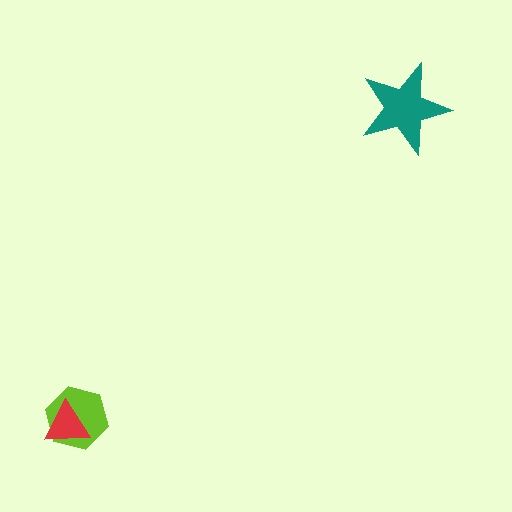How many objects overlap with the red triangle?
1 object overlaps with the red triangle.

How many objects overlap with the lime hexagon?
1 object overlaps with the lime hexagon.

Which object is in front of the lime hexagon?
The red triangle is in front of the lime hexagon.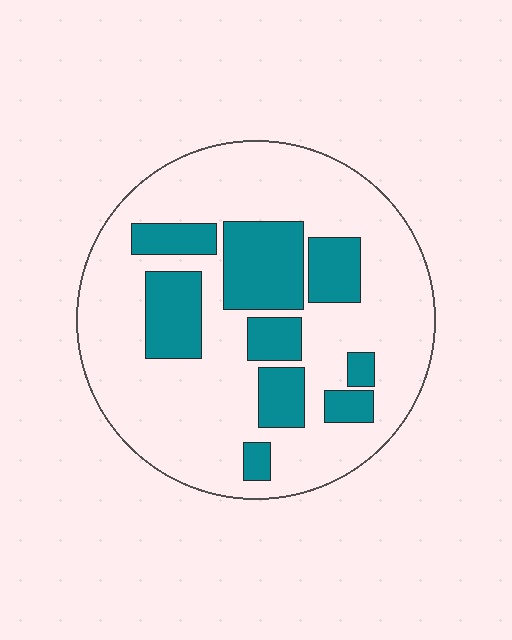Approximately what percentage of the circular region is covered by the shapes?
Approximately 25%.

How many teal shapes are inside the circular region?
9.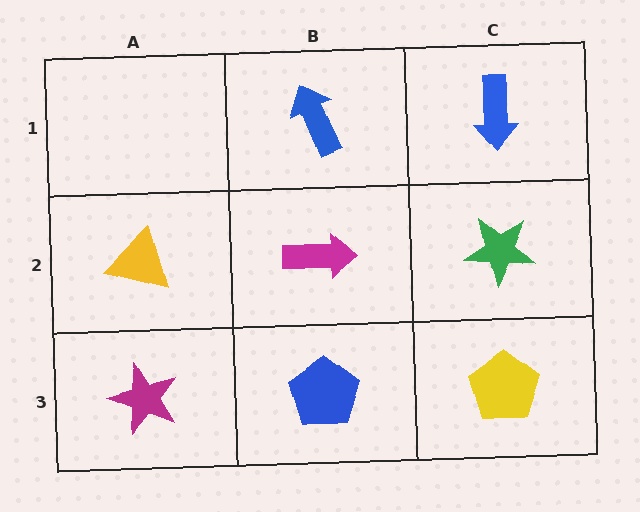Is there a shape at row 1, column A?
No, that cell is empty.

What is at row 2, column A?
A yellow triangle.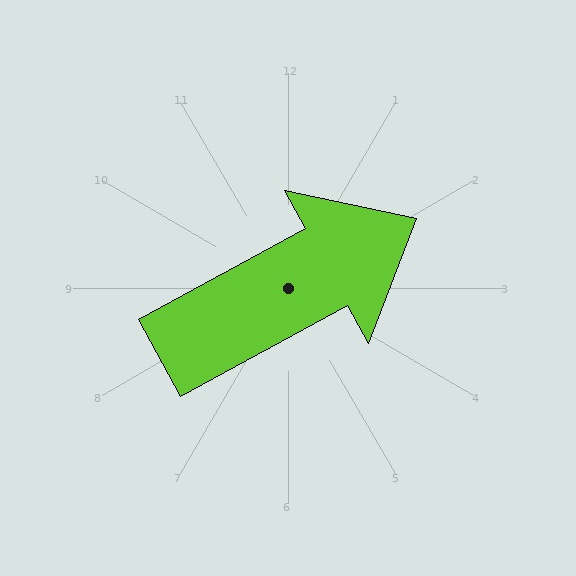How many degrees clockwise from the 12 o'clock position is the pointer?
Approximately 61 degrees.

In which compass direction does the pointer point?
Northeast.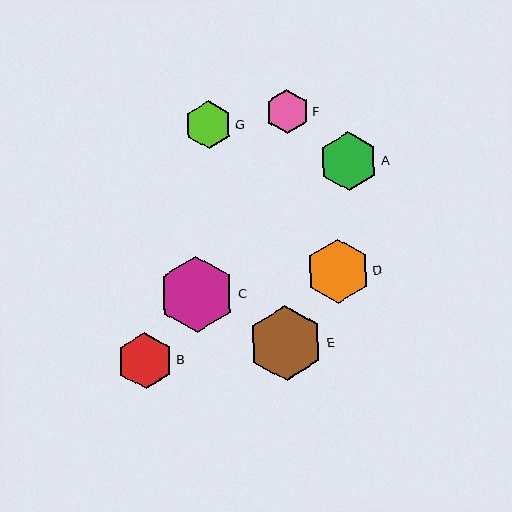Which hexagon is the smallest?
Hexagon F is the smallest with a size of approximately 44 pixels.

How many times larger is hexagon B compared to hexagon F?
Hexagon B is approximately 1.3 times the size of hexagon F.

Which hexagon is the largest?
Hexagon C is the largest with a size of approximately 76 pixels.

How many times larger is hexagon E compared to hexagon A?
Hexagon E is approximately 1.3 times the size of hexagon A.